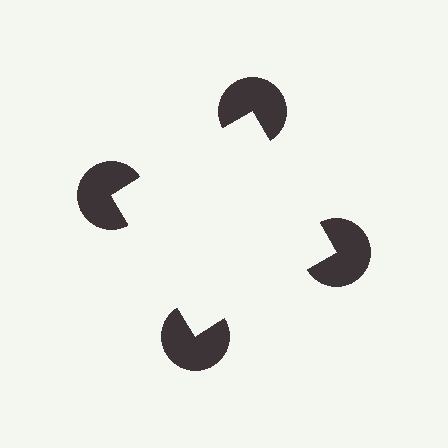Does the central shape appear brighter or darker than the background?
It typically appears slightly brighter than the background, even though no actual brightness change is drawn.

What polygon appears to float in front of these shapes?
An illusory square — its edges are inferred from the aligned wedge cuts in the pac-man discs, not physically drawn.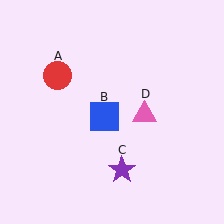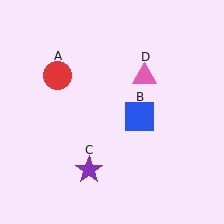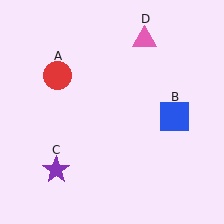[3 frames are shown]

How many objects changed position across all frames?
3 objects changed position: blue square (object B), purple star (object C), pink triangle (object D).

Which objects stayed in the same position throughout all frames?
Red circle (object A) remained stationary.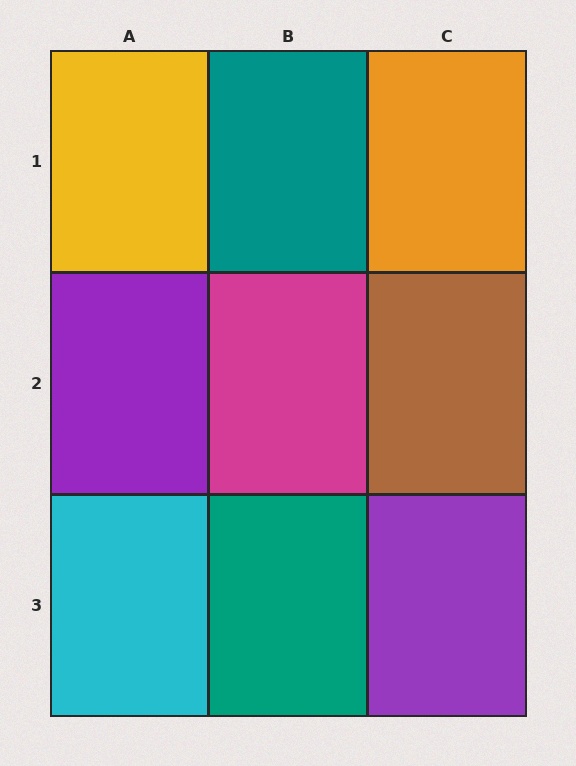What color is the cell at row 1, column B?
Teal.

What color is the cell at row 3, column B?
Teal.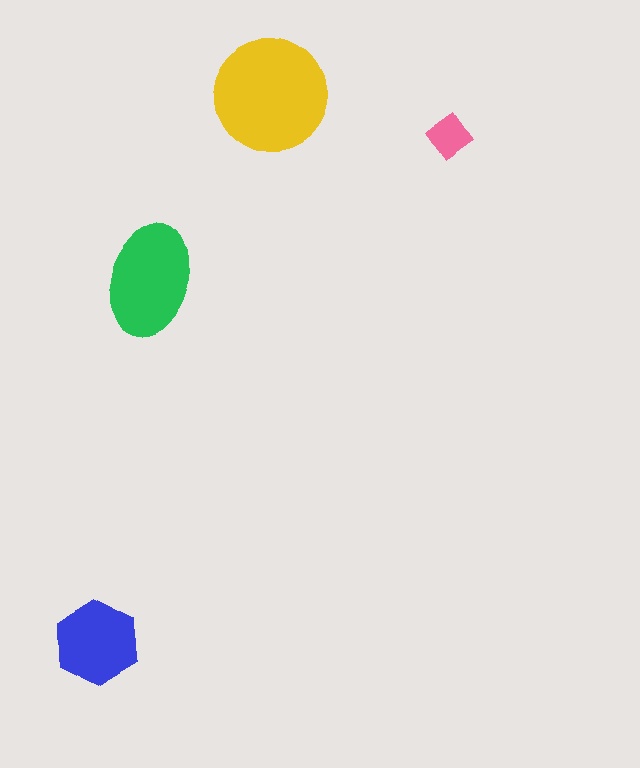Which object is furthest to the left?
The blue hexagon is leftmost.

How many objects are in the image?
There are 4 objects in the image.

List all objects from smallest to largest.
The pink diamond, the blue hexagon, the green ellipse, the yellow circle.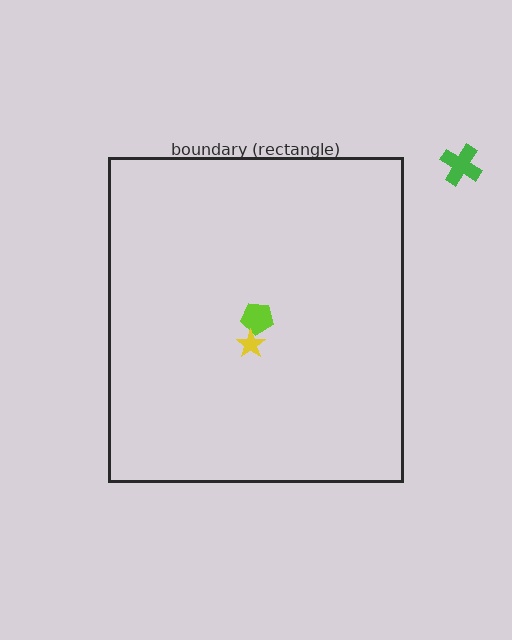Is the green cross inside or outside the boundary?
Outside.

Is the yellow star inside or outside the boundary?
Inside.